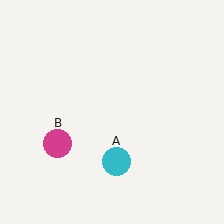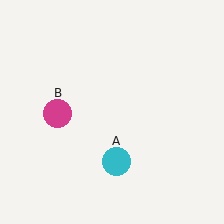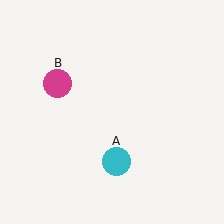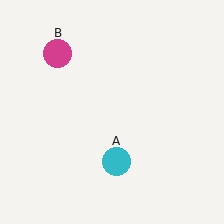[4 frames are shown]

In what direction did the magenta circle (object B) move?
The magenta circle (object B) moved up.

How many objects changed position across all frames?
1 object changed position: magenta circle (object B).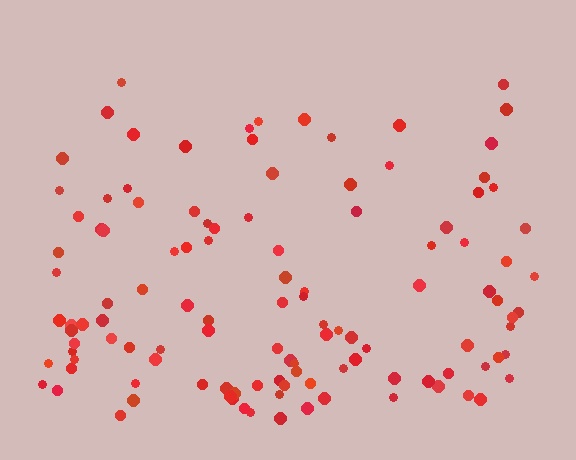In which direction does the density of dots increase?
From top to bottom, with the bottom side densest.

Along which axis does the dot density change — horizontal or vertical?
Vertical.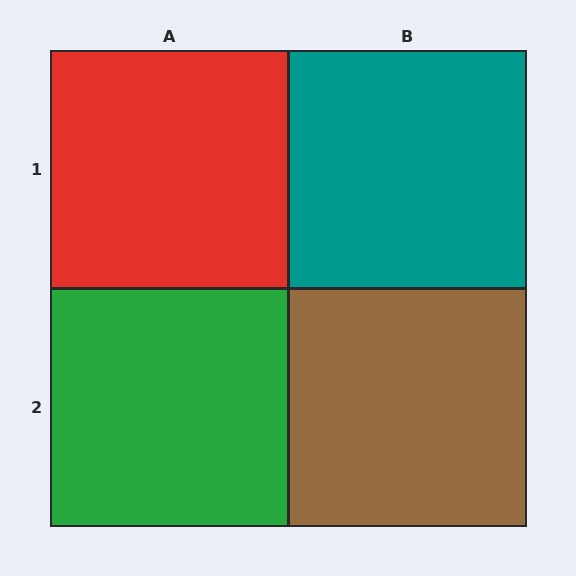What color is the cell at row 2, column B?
Brown.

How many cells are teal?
1 cell is teal.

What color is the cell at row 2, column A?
Green.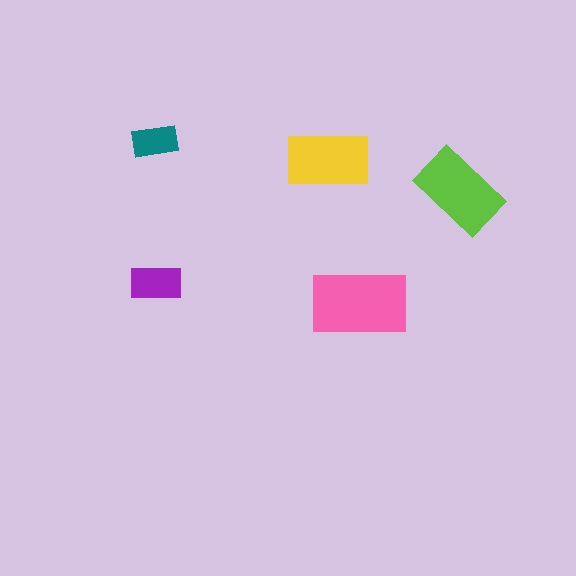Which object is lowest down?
The pink rectangle is bottommost.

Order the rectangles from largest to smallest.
the pink one, the lime one, the yellow one, the purple one, the teal one.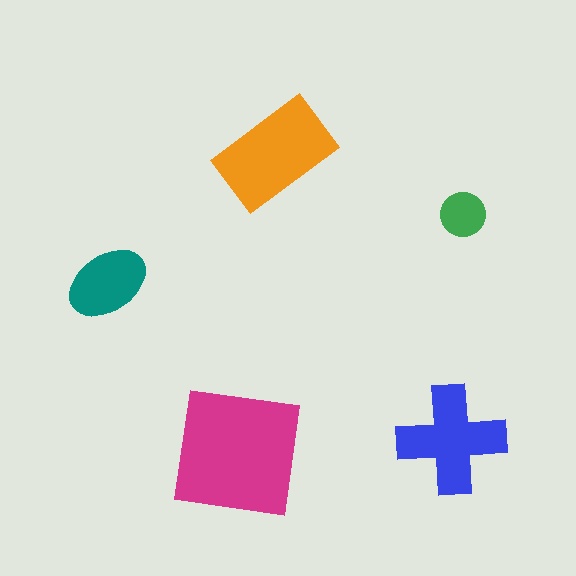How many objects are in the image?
There are 5 objects in the image.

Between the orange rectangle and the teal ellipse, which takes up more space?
The orange rectangle.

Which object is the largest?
The magenta square.